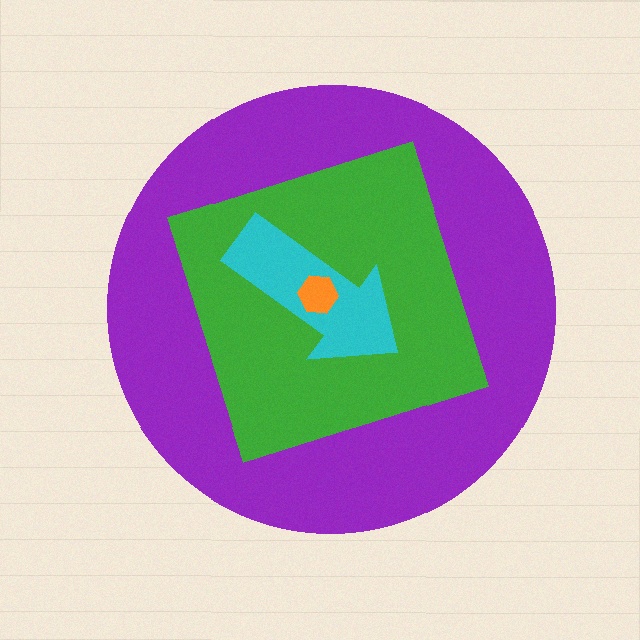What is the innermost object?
The orange hexagon.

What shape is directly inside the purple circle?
The green square.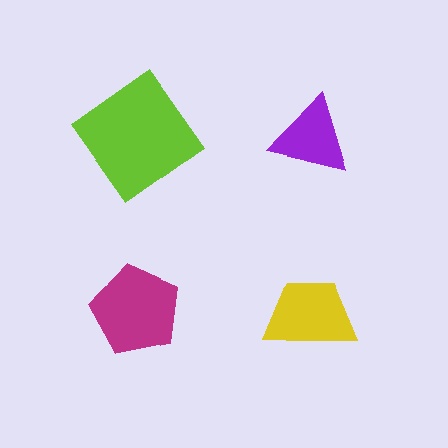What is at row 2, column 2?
A yellow trapezoid.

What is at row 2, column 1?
A magenta pentagon.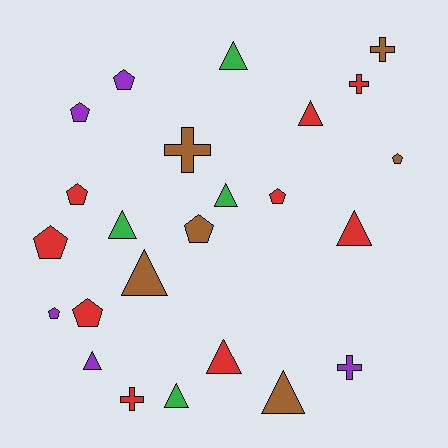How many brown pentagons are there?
There are 2 brown pentagons.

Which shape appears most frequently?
Triangle, with 10 objects.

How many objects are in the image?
There are 24 objects.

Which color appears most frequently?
Red, with 9 objects.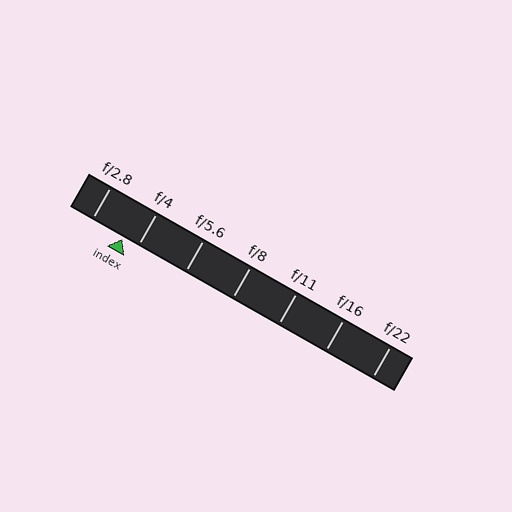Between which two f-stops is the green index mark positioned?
The index mark is between f/2.8 and f/4.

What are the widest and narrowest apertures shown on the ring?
The widest aperture shown is f/2.8 and the narrowest is f/22.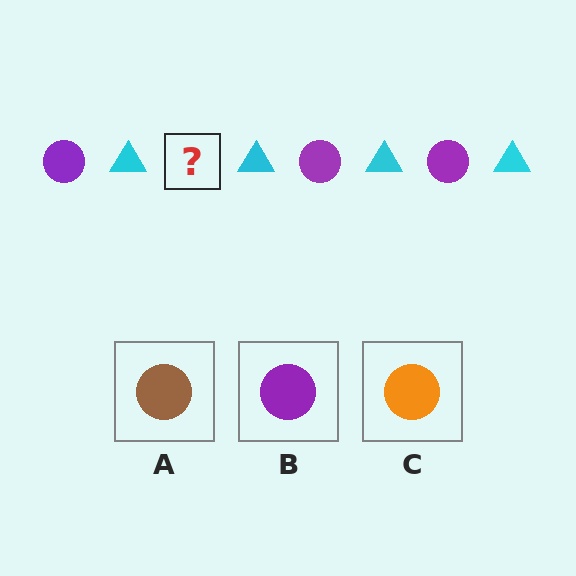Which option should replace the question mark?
Option B.